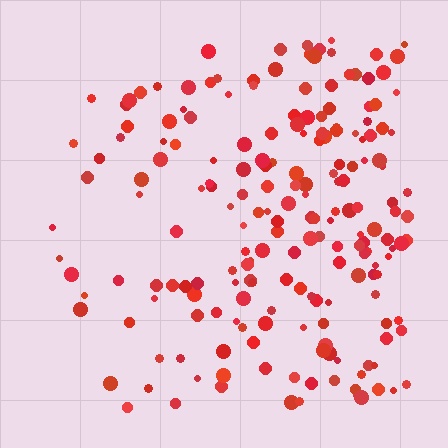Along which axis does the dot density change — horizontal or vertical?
Horizontal.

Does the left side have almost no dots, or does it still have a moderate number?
Still a moderate number, just noticeably fewer than the right.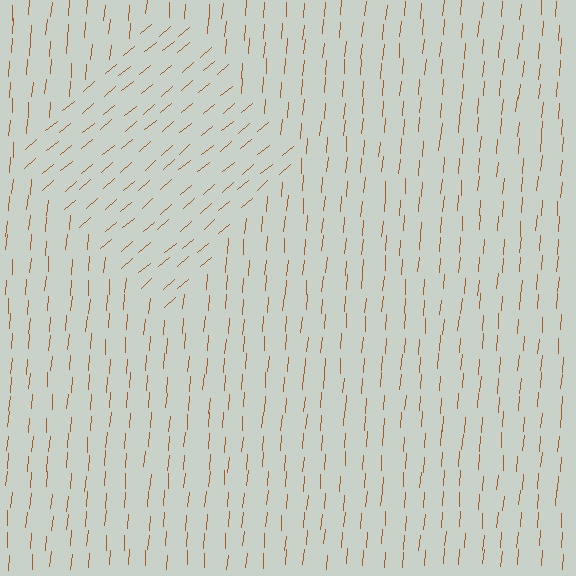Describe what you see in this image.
The image is filled with small brown line segments. A diamond region in the image has lines oriented differently from the surrounding lines, creating a visible texture boundary.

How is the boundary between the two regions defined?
The boundary is defined purely by a change in line orientation (approximately 45 degrees difference). All lines are the same color and thickness.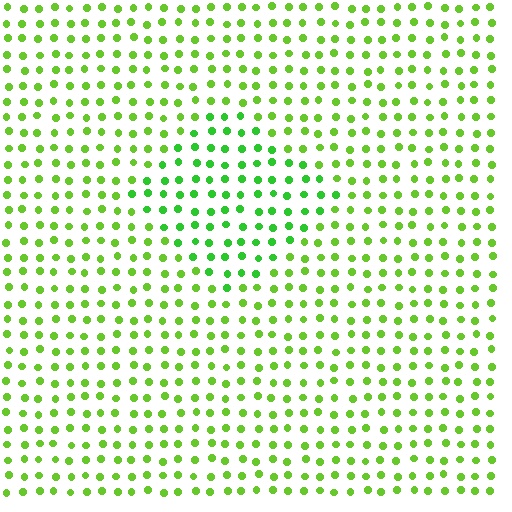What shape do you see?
I see a diamond.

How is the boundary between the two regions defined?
The boundary is defined purely by a slight shift in hue (about 24 degrees). Spacing, size, and orientation are identical on both sides.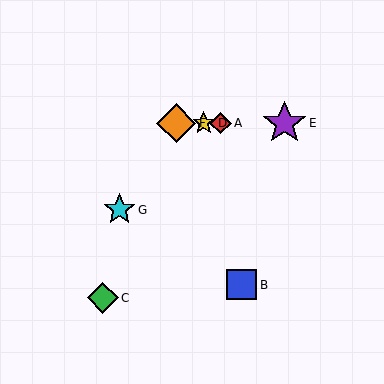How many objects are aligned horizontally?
4 objects (A, D, E, F) are aligned horizontally.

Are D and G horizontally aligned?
No, D is at y≈123 and G is at y≈210.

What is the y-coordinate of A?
Object A is at y≈123.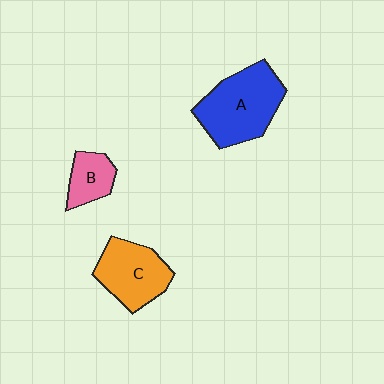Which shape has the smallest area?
Shape B (pink).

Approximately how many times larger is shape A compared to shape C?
Approximately 1.3 times.